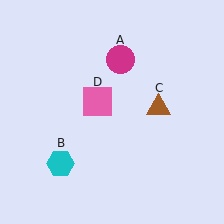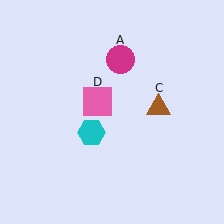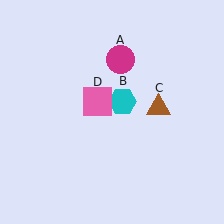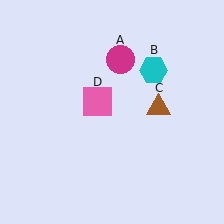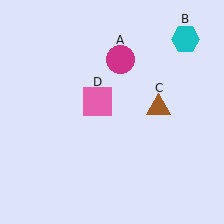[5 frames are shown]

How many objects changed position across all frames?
1 object changed position: cyan hexagon (object B).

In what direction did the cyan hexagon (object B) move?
The cyan hexagon (object B) moved up and to the right.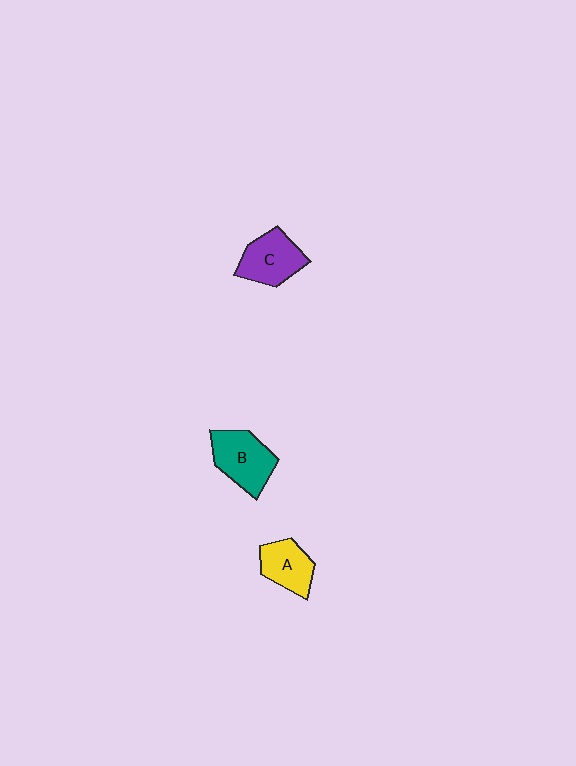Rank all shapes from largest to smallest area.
From largest to smallest: B (teal), C (purple), A (yellow).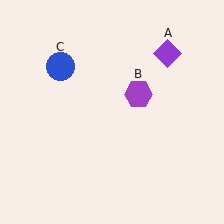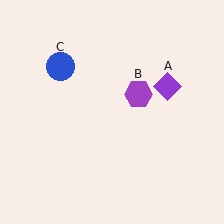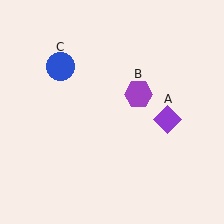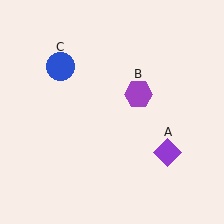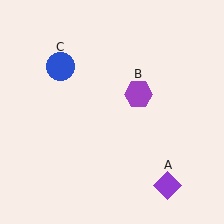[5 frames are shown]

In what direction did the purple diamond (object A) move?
The purple diamond (object A) moved down.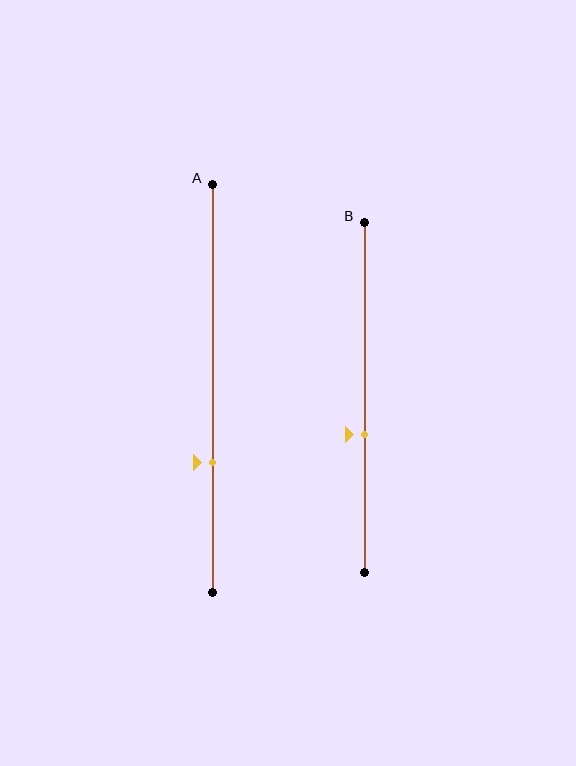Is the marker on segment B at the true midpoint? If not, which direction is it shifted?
No, the marker on segment B is shifted downward by about 10% of the segment length.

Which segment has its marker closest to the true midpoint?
Segment B has its marker closest to the true midpoint.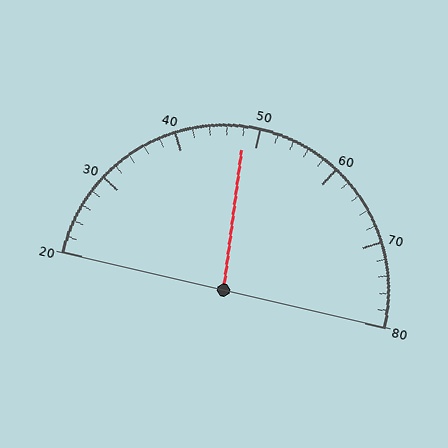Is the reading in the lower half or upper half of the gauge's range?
The reading is in the lower half of the range (20 to 80).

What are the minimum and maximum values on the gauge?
The gauge ranges from 20 to 80.